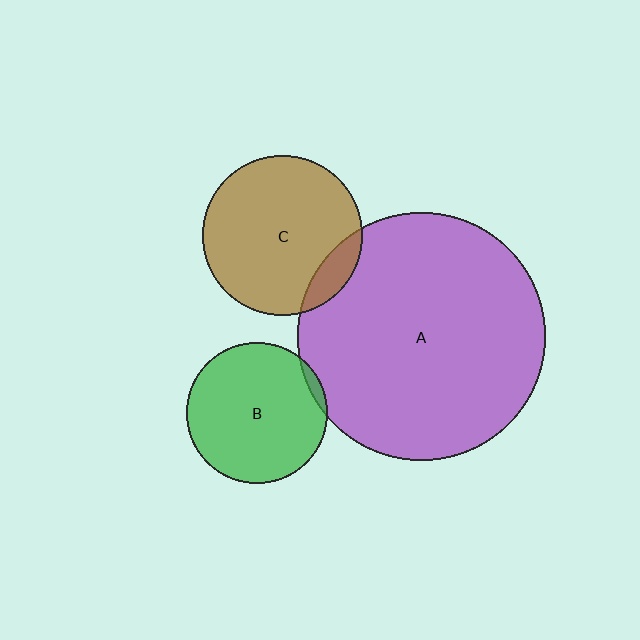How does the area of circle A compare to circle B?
Approximately 3.1 times.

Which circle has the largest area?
Circle A (purple).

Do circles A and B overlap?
Yes.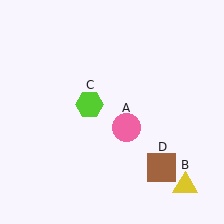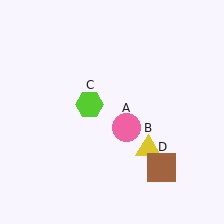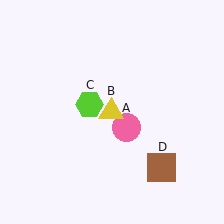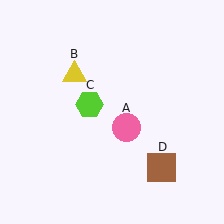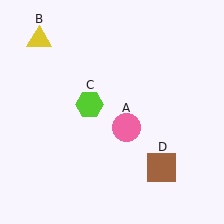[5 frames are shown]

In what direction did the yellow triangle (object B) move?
The yellow triangle (object B) moved up and to the left.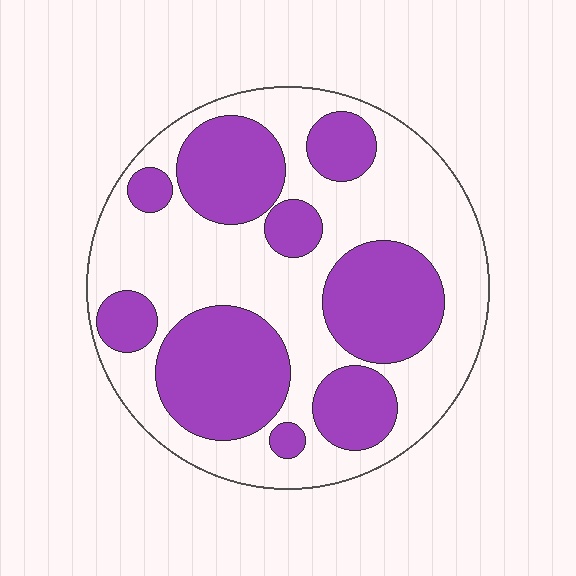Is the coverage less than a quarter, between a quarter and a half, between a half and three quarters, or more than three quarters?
Between a quarter and a half.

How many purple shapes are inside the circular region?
9.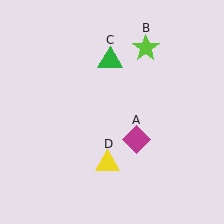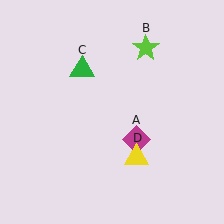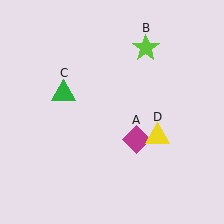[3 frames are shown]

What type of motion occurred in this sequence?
The green triangle (object C), yellow triangle (object D) rotated counterclockwise around the center of the scene.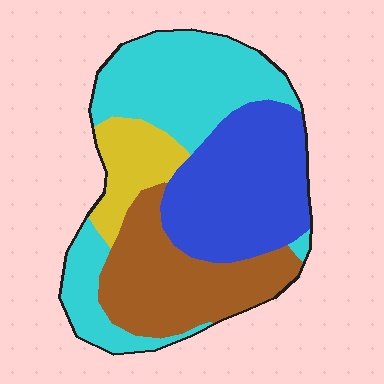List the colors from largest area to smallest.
From largest to smallest: cyan, blue, brown, yellow.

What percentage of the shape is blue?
Blue takes up about one third (1/3) of the shape.